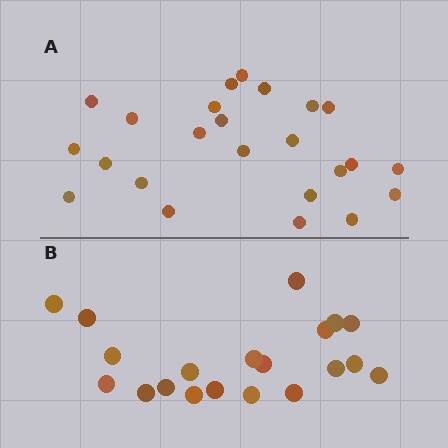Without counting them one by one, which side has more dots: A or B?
Region A (the top region) has more dots.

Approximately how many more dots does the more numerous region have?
Region A has about 4 more dots than region B.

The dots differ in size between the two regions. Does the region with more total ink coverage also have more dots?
No. Region B has more total ink coverage because its dots are larger, but region A actually contains more individual dots. Total area can be misleading — the number of items is what matters here.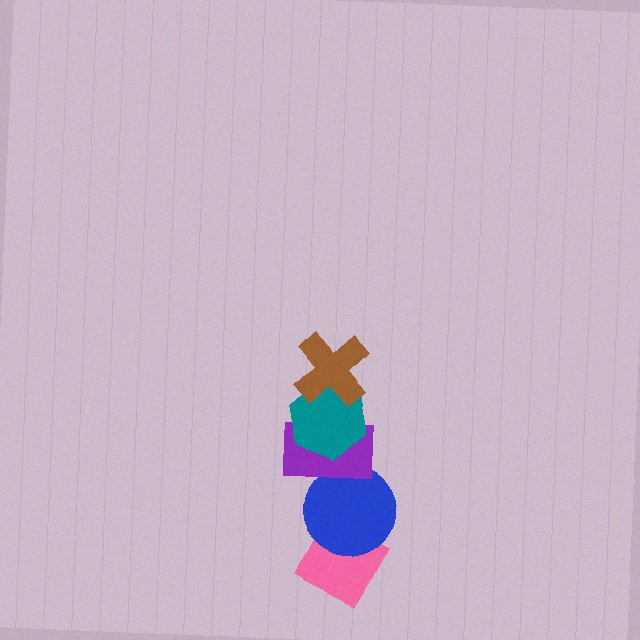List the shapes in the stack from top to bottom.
From top to bottom: the brown cross, the teal hexagon, the purple rectangle, the blue circle, the pink diamond.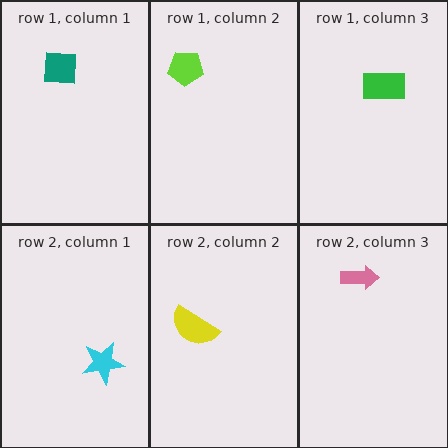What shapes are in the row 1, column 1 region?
The teal square.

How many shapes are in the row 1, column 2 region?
1.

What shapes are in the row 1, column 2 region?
The lime pentagon.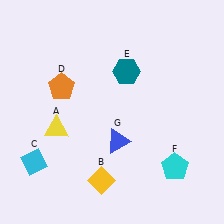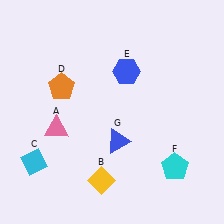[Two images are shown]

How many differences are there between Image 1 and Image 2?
There are 2 differences between the two images.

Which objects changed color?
A changed from yellow to pink. E changed from teal to blue.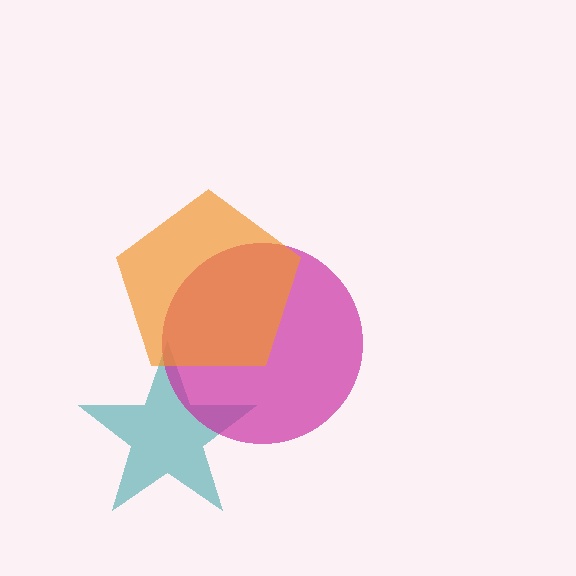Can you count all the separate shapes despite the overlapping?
Yes, there are 3 separate shapes.